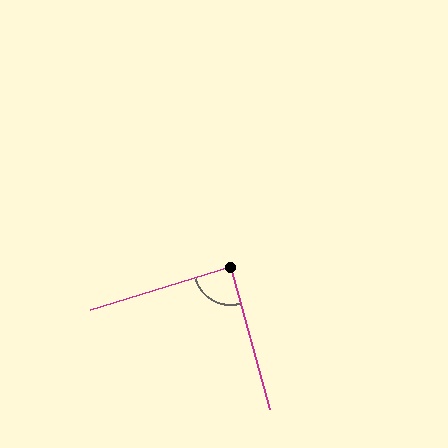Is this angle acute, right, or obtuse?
It is approximately a right angle.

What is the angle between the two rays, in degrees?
Approximately 89 degrees.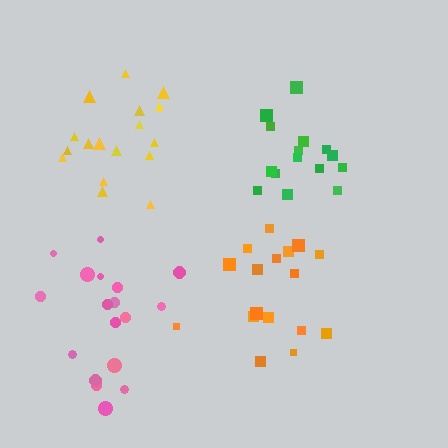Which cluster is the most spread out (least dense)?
Pink.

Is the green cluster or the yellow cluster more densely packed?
Yellow.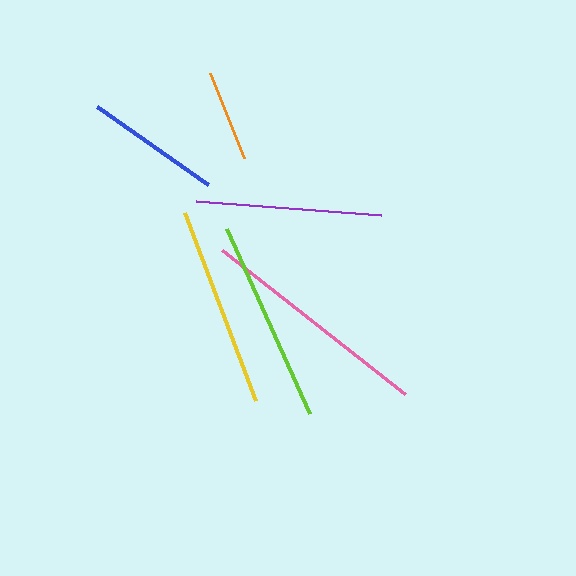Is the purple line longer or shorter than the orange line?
The purple line is longer than the orange line.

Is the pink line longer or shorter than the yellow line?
The pink line is longer than the yellow line.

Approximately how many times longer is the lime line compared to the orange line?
The lime line is approximately 2.2 times the length of the orange line.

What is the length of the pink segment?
The pink segment is approximately 233 pixels long.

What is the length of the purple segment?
The purple segment is approximately 185 pixels long.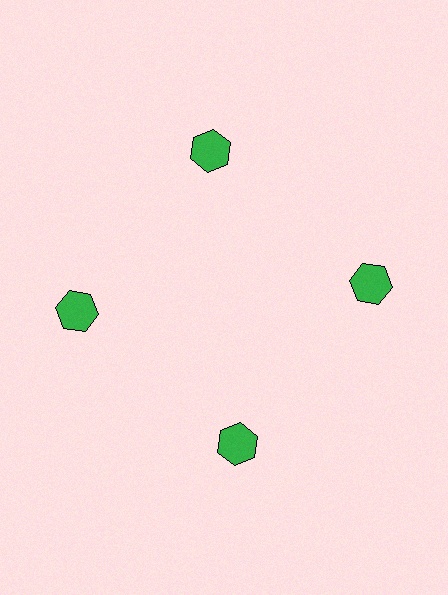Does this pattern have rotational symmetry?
Yes, this pattern has 4-fold rotational symmetry. It looks the same after rotating 90 degrees around the center.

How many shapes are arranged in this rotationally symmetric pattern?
There are 4 shapes, arranged in 4 groups of 1.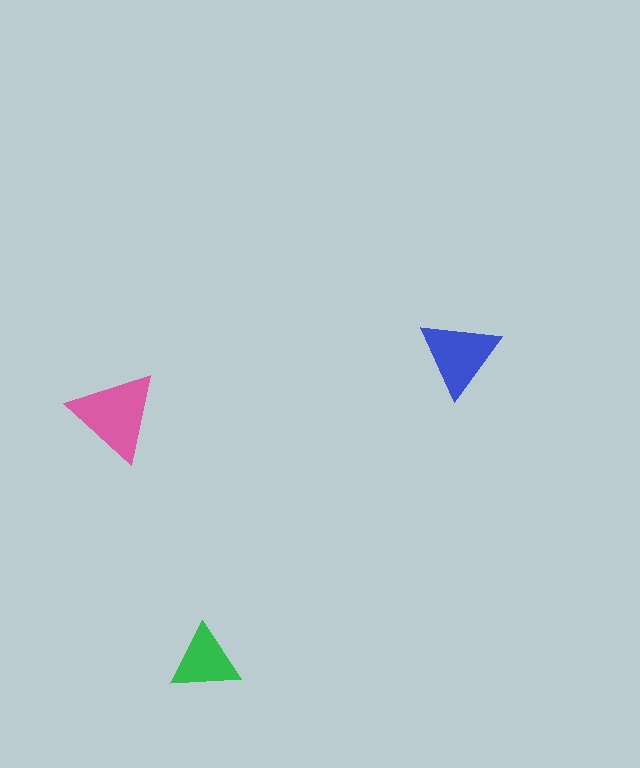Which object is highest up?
The blue triangle is topmost.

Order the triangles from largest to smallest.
the pink one, the blue one, the green one.